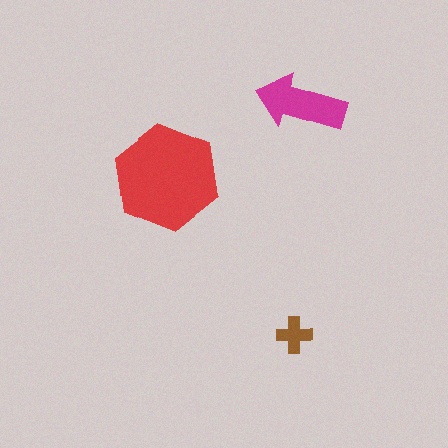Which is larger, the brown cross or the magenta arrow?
The magenta arrow.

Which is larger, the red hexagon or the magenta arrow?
The red hexagon.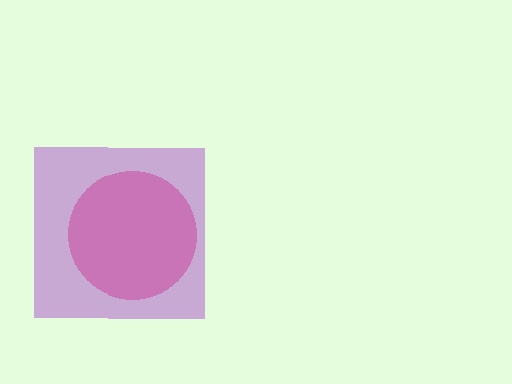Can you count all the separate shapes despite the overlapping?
Yes, there are 2 separate shapes.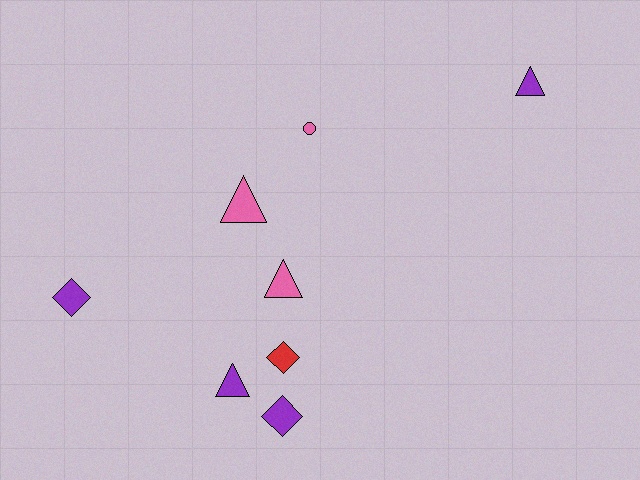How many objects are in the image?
There are 8 objects.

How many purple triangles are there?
There are 2 purple triangles.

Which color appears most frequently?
Purple, with 4 objects.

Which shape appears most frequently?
Triangle, with 4 objects.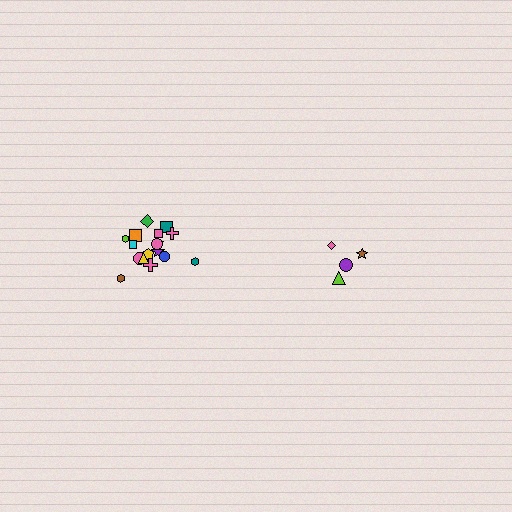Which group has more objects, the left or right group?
The left group.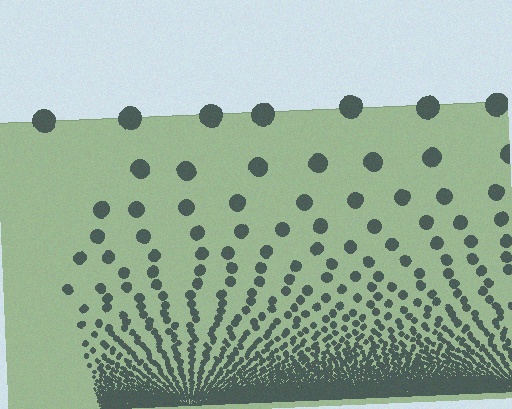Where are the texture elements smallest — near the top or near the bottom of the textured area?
Near the bottom.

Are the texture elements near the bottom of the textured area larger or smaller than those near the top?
Smaller. The gradient is inverted — elements near the bottom are smaller and denser.